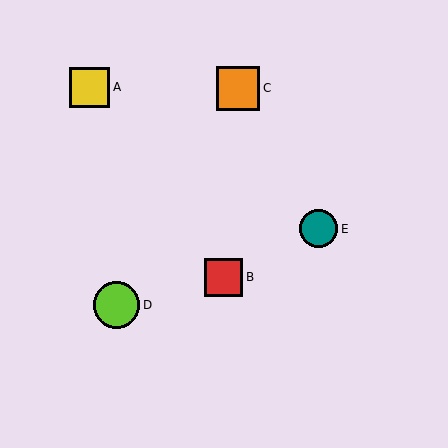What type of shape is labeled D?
Shape D is a lime circle.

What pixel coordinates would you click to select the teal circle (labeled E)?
Click at (318, 229) to select the teal circle E.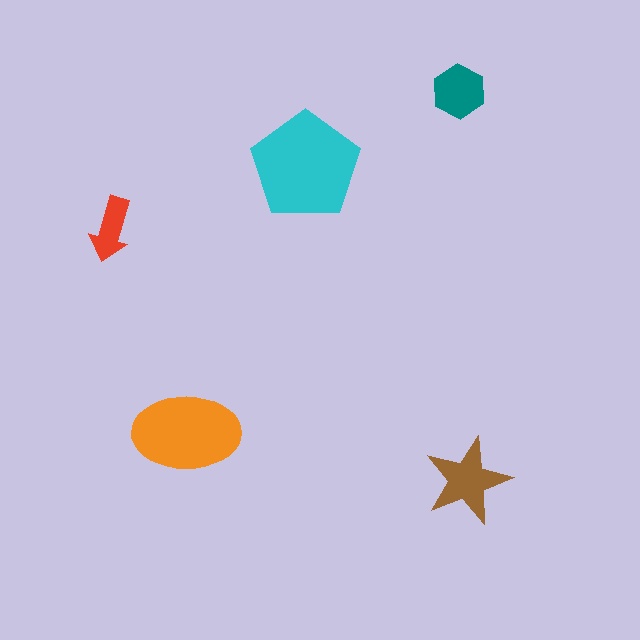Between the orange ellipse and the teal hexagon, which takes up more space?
The orange ellipse.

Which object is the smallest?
The red arrow.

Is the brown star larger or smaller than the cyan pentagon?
Smaller.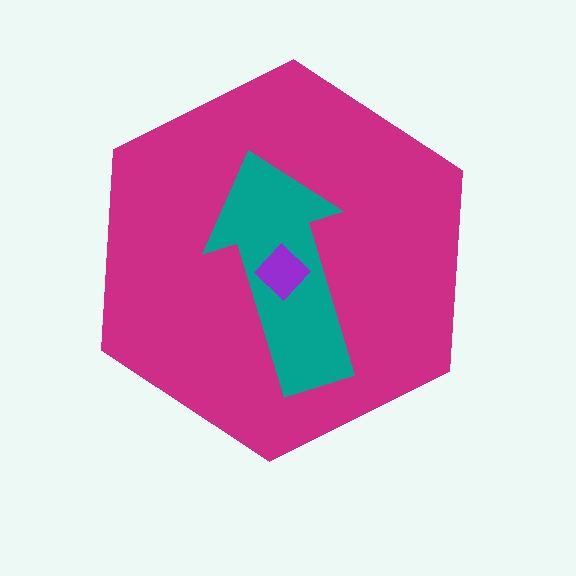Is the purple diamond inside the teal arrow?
Yes.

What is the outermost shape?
The magenta hexagon.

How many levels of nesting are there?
3.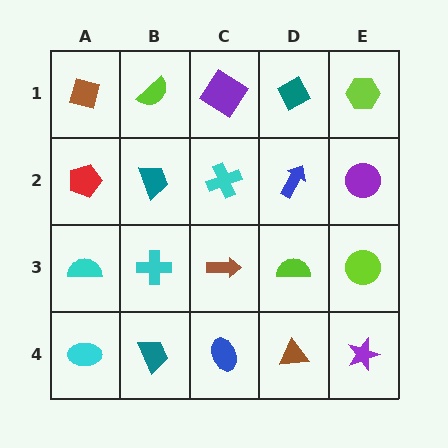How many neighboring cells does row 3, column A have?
3.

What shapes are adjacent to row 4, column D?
A lime semicircle (row 3, column D), a blue ellipse (row 4, column C), a purple star (row 4, column E).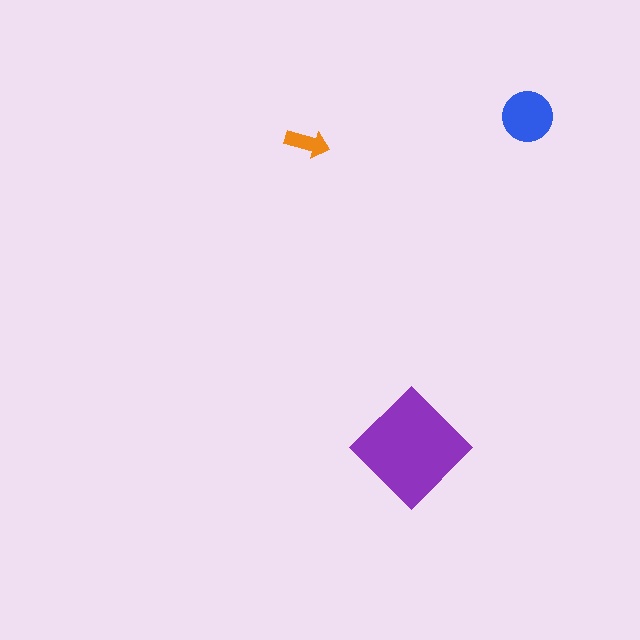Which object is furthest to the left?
The orange arrow is leftmost.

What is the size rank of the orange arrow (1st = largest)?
3rd.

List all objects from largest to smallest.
The purple diamond, the blue circle, the orange arrow.